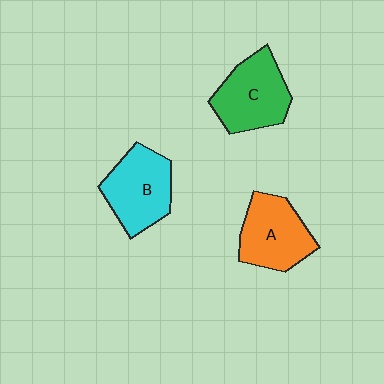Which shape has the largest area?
Shape C (green).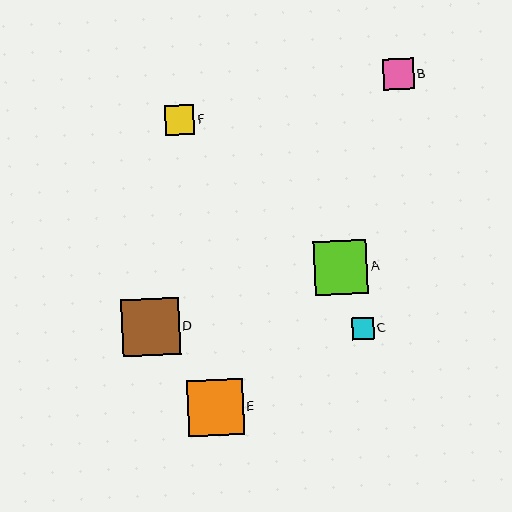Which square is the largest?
Square D is the largest with a size of approximately 58 pixels.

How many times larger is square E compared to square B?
Square E is approximately 1.8 times the size of square B.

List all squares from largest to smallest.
From largest to smallest: D, E, A, B, F, C.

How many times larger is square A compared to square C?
Square A is approximately 2.5 times the size of square C.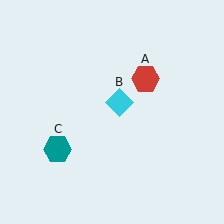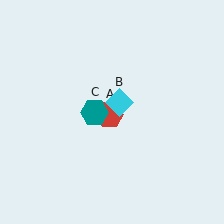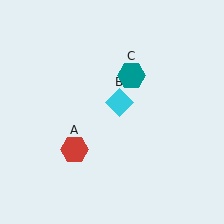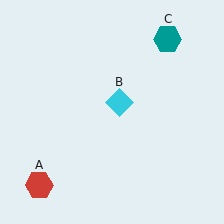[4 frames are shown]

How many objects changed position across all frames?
2 objects changed position: red hexagon (object A), teal hexagon (object C).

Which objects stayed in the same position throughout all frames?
Cyan diamond (object B) remained stationary.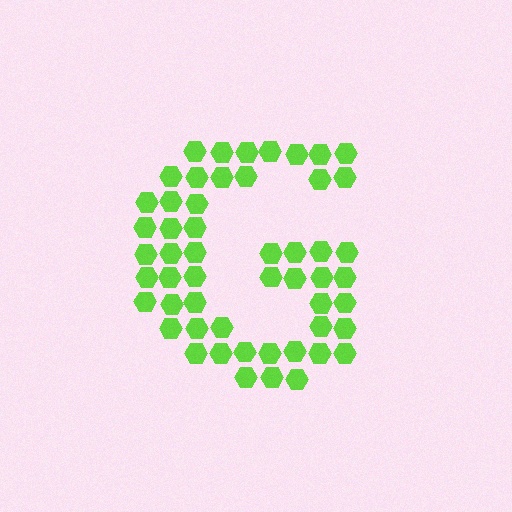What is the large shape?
The large shape is the letter G.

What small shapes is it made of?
It is made of small hexagons.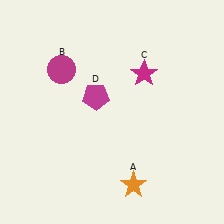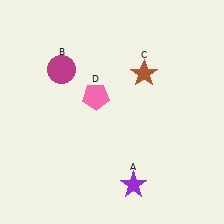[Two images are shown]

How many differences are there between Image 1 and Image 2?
There are 3 differences between the two images.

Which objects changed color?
A changed from orange to purple. C changed from magenta to brown. D changed from magenta to pink.